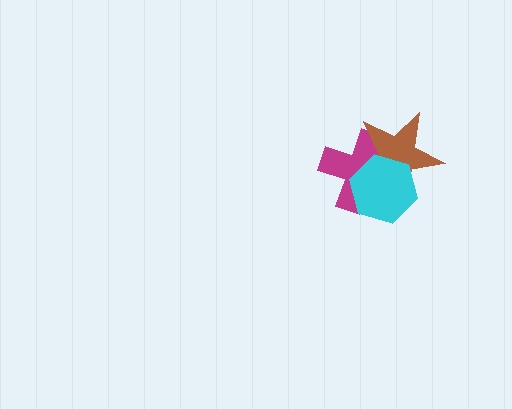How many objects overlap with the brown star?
2 objects overlap with the brown star.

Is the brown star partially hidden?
Yes, it is partially covered by another shape.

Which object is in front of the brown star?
The cyan hexagon is in front of the brown star.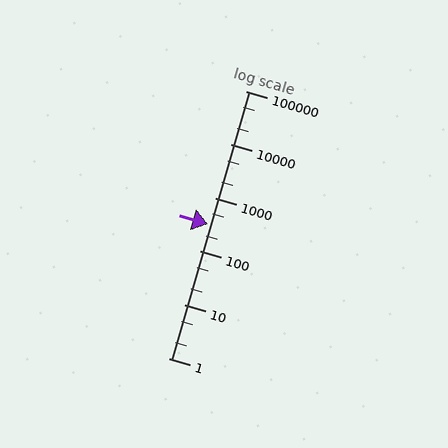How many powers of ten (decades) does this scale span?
The scale spans 5 decades, from 1 to 100000.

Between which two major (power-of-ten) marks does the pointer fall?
The pointer is between 100 and 1000.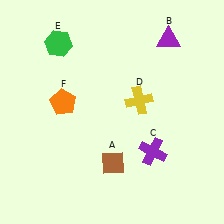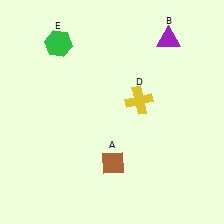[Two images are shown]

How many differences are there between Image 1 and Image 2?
There are 2 differences between the two images.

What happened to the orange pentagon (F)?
The orange pentagon (F) was removed in Image 2. It was in the top-left area of Image 1.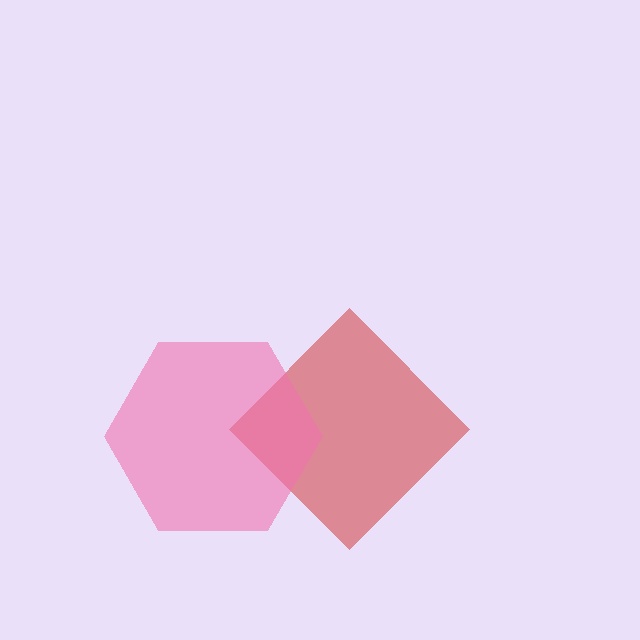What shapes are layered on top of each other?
The layered shapes are: a red diamond, a pink hexagon.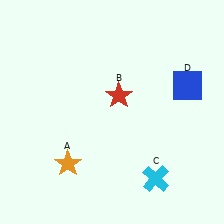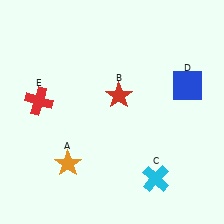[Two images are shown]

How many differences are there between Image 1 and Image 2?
There is 1 difference between the two images.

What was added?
A red cross (E) was added in Image 2.